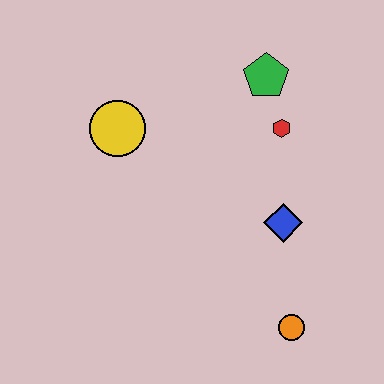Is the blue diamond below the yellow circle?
Yes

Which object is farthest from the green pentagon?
The orange circle is farthest from the green pentagon.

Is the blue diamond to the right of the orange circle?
No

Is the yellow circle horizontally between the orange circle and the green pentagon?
No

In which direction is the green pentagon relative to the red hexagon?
The green pentagon is above the red hexagon.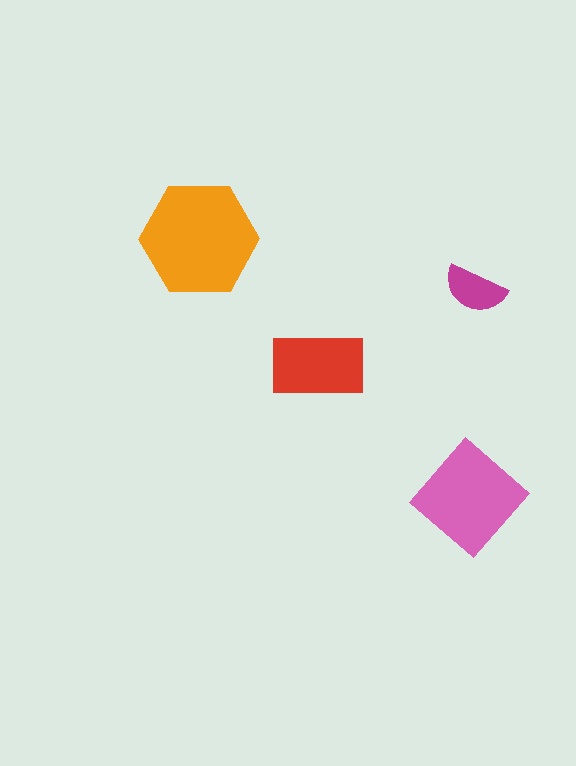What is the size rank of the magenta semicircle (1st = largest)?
4th.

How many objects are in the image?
There are 4 objects in the image.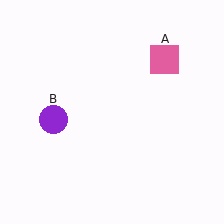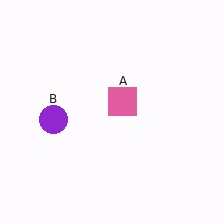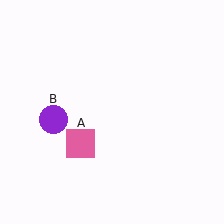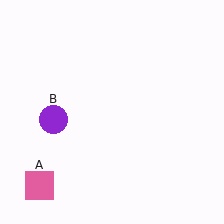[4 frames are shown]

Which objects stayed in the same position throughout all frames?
Purple circle (object B) remained stationary.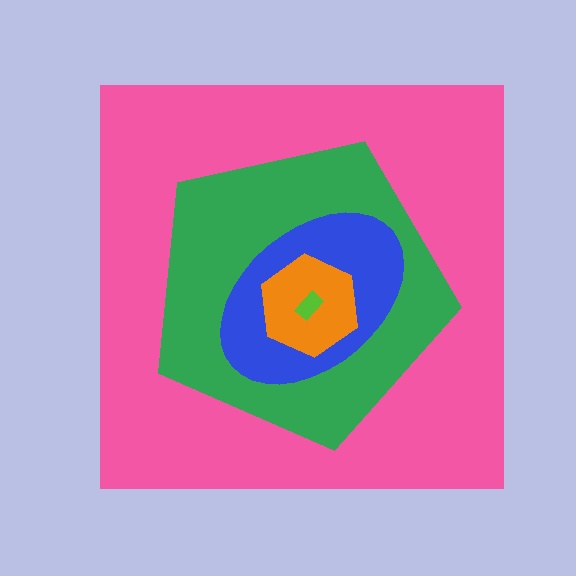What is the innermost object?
The lime rectangle.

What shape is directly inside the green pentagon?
The blue ellipse.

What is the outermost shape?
The pink square.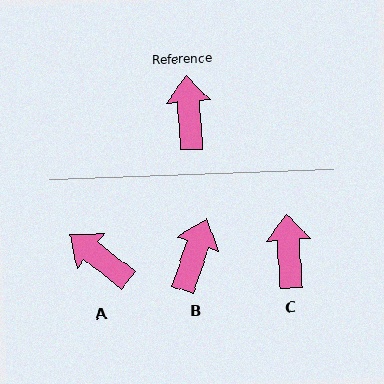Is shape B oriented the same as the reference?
No, it is off by about 23 degrees.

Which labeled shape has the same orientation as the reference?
C.